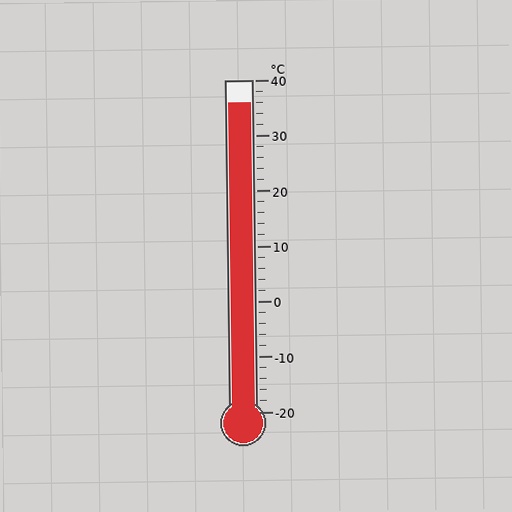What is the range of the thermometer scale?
The thermometer scale ranges from -20°C to 40°C.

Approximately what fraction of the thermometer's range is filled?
The thermometer is filled to approximately 95% of its range.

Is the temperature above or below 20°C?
The temperature is above 20°C.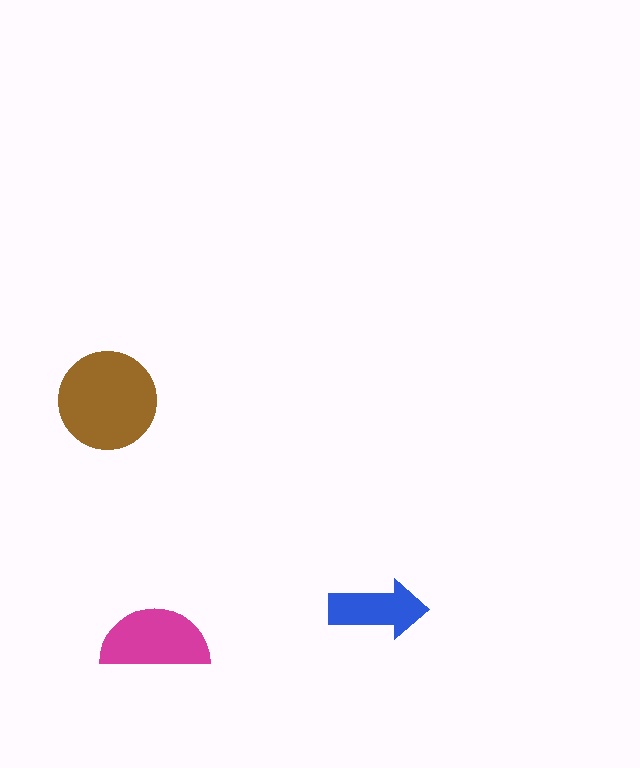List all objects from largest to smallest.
The brown circle, the magenta semicircle, the blue arrow.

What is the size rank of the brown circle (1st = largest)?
1st.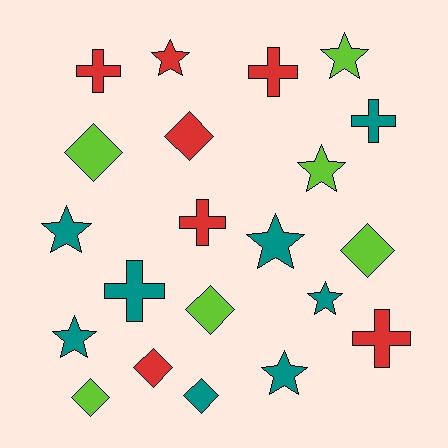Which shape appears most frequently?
Star, with 8 objects.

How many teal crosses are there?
There are 2 teal crosses.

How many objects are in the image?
There are 21 objects.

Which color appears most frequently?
Teal, with 8 objects.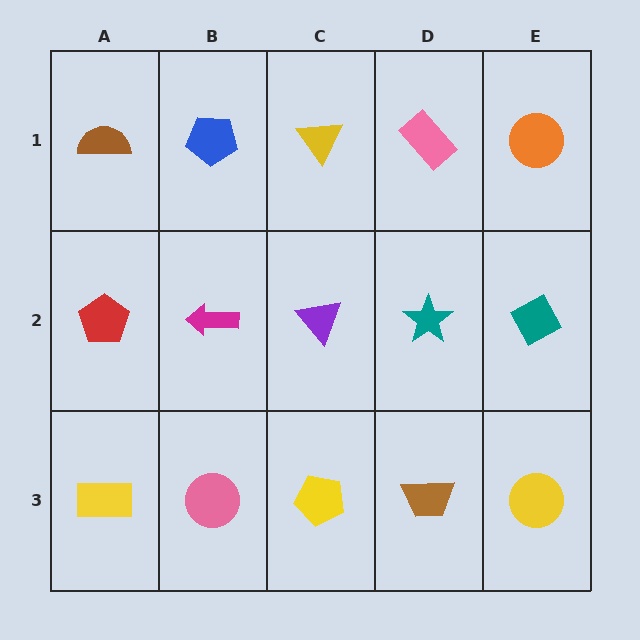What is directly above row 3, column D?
A teal star.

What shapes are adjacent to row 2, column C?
A yellow triangle (row 1, column C), a yellow pentagon (row 3, column C), a magenta arrow (row 2, column B), a teal star (row 2, column D).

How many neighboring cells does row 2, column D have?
4.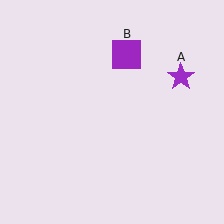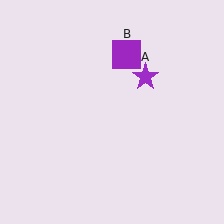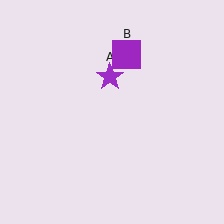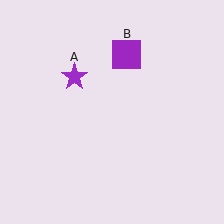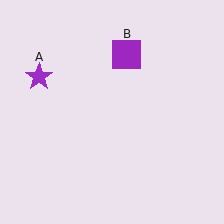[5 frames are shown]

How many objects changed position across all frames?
1 object changed position: purple star (object A).